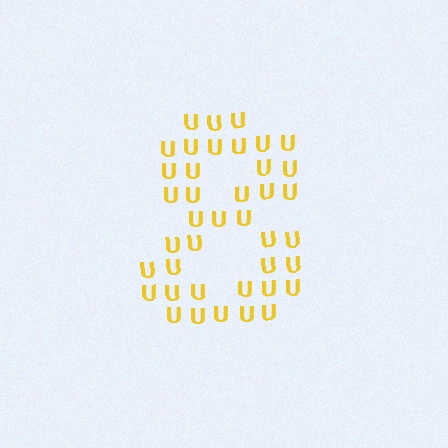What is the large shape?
The large shape is the digit 8.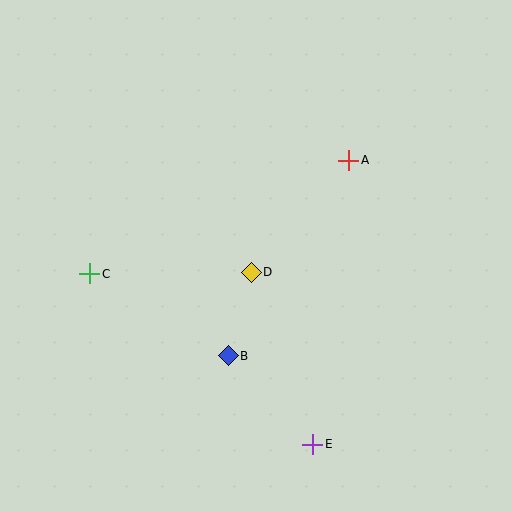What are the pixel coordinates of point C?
Point C is at (90, 274).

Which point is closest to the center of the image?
Point D at (251, 272) is closest to the center.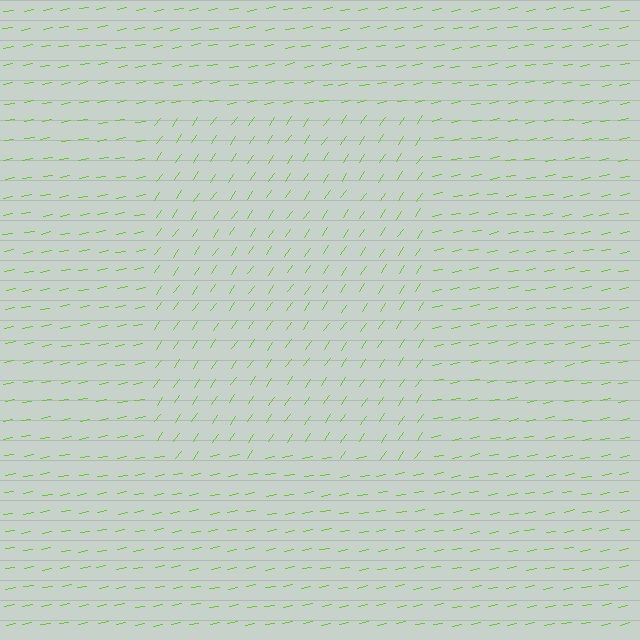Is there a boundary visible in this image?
Yes, there is a texture boundary formed by a change in line orientation.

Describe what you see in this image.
The image is filled with small lime line segments. A rectangle region in the image has lines oriented differently from the surrounding lines, creating a visible texture boundary.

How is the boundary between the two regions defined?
The boundary is defined purely by a change in line orientation (approximately 45 degrees difference). All lines are the same color and thickness.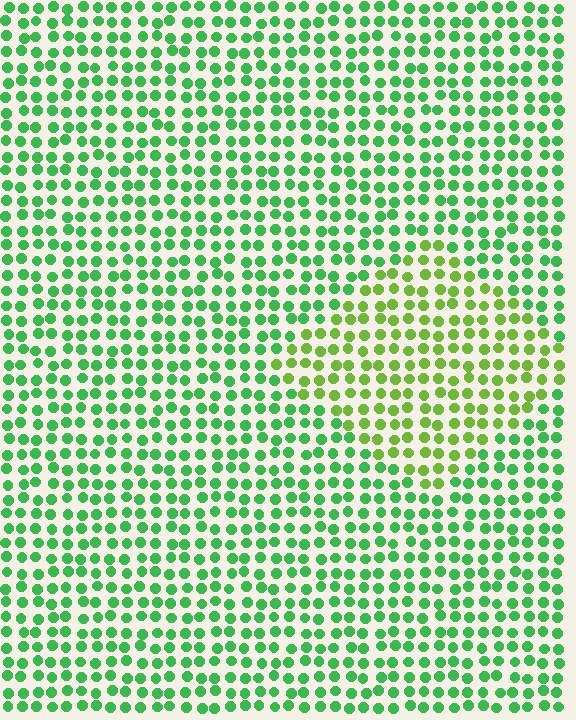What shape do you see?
I see a diamond.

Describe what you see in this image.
The image is filled with small green elements in a uniform arrangement. A diamond-shaped region is visible where the elements are tinted to a slightly different hue, forming a subtle color boundary.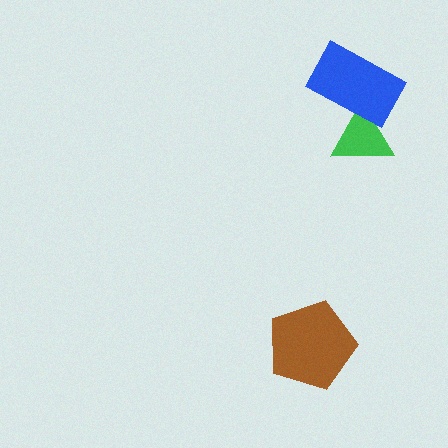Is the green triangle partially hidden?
Yes, it is partially covered by another shape.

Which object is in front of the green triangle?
The blue rectangle is in front of the green triangle.